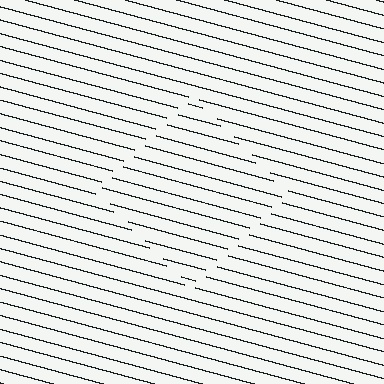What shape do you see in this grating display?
An illusory square. The interior of the shape contains the same grating, shifted by half a period — the contour is defined by the phase discontinuity where line-ends from the inner and outer gratings abut.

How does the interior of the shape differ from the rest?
The interior of the shape contains the same grating, shifted by half a period — the contour is defined by the phase discontinuity where line-ends from the inner and outer gratings abut.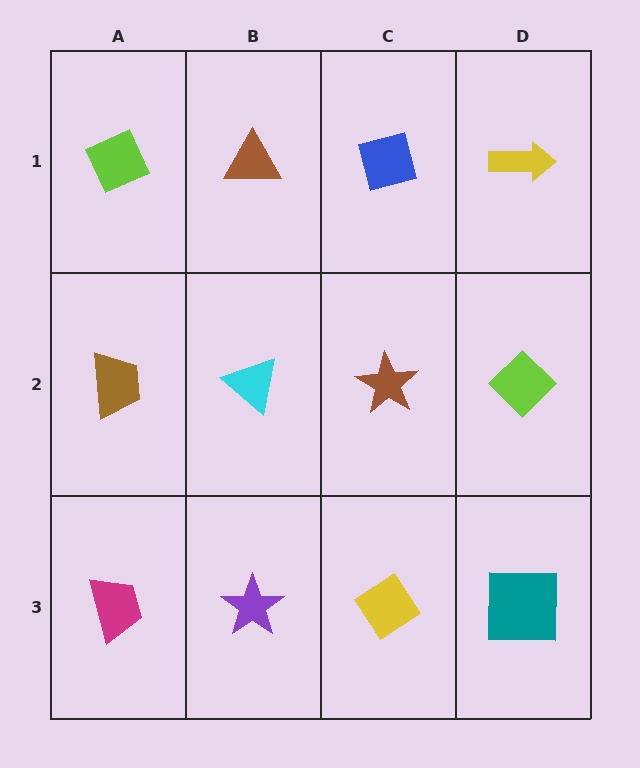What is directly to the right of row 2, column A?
A cyan triangle.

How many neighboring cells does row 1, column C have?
3.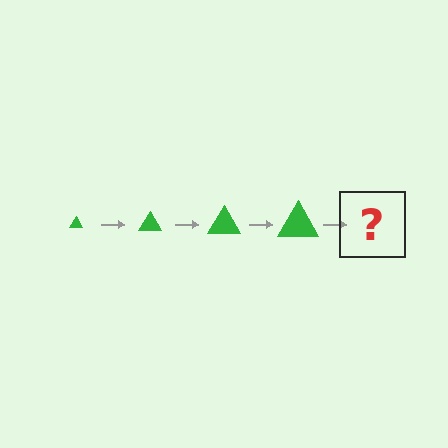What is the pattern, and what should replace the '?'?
The pattern is that the triangle gets progressively larger each step. The '?' should be a green triangle, larger than the previous one.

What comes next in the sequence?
The next element should be a green triangle, larger than the previous one.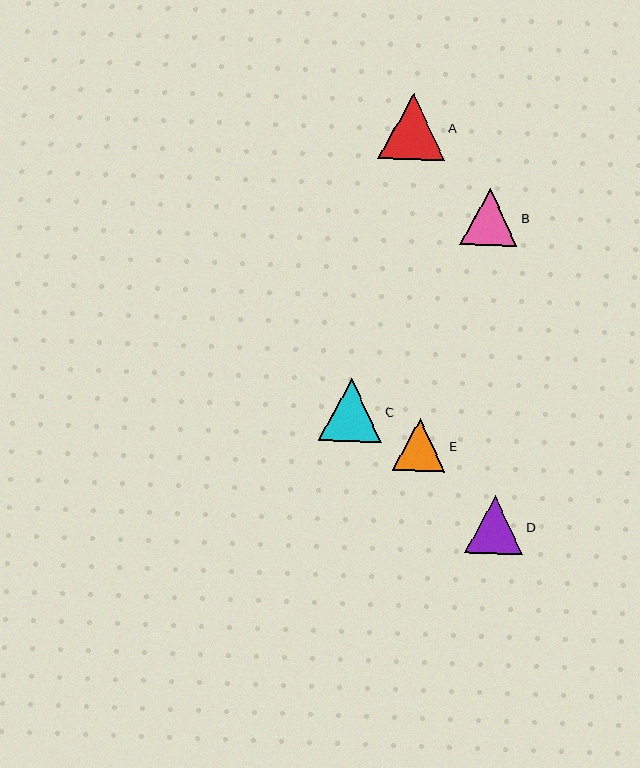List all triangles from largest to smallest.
From largest to smallest: A, C, D, B, E.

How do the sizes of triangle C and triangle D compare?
Triangle C and triangle D are approximately the same size.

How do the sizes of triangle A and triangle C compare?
Triangle A and triangle C are approximately the same size.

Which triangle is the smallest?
Triangle E is the smallest with a size of approximately 53 pixels.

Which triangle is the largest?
Triangle A is the largest with a size of approximately 66 pixels.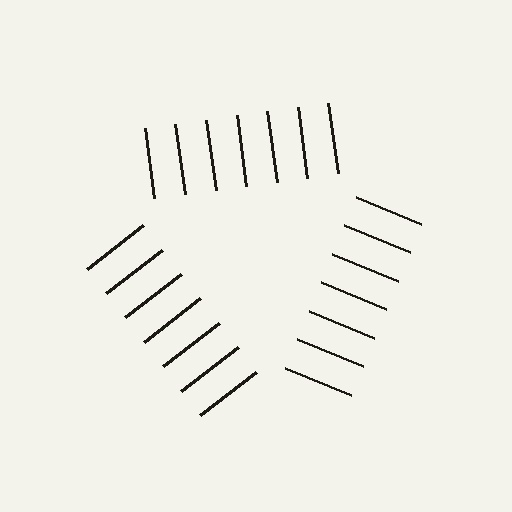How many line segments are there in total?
21 — 7 along each of the 3 edges.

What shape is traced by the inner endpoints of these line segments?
An illusory triangle — the line segments terminate on its edges but no continuous stroke is drawn.